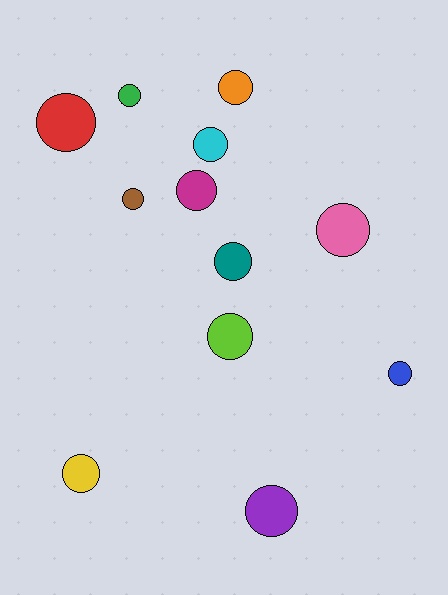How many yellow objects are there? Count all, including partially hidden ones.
There is 1 yellow object.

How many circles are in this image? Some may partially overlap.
There are 12 circles.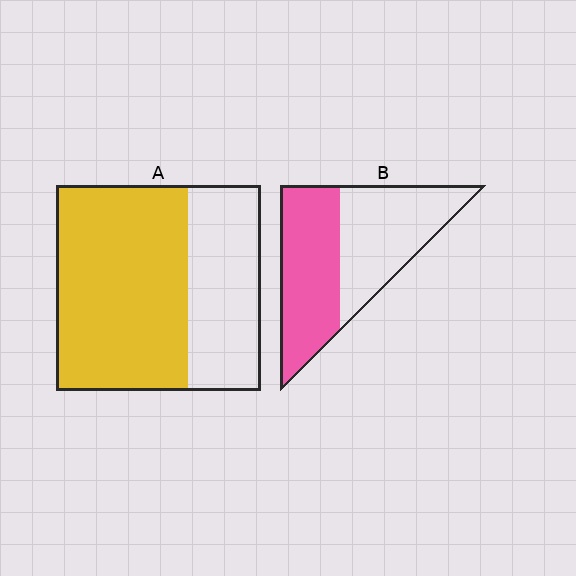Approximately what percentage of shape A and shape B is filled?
A is approximately 65% and B is approximately 50%.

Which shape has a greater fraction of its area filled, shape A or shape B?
Shape A.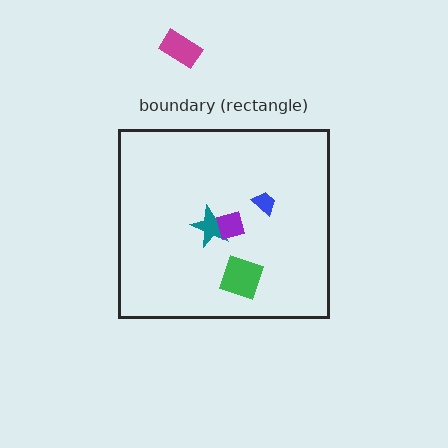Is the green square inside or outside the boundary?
Inside.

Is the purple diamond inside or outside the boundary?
Inside.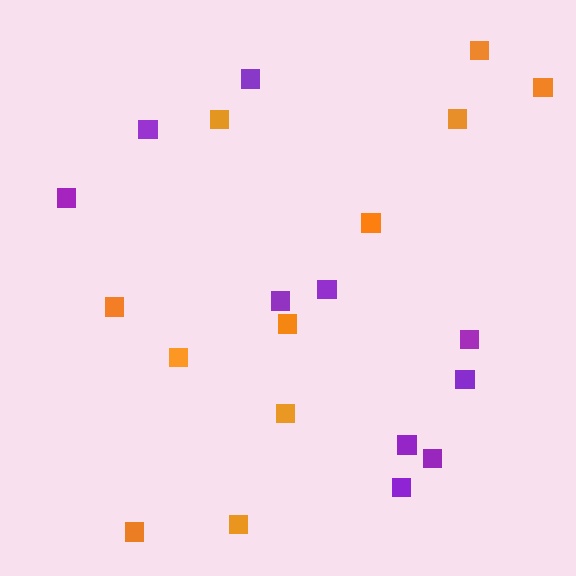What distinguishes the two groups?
There are 2 groups: one group of purple squares (10) and one group of orange squares (11).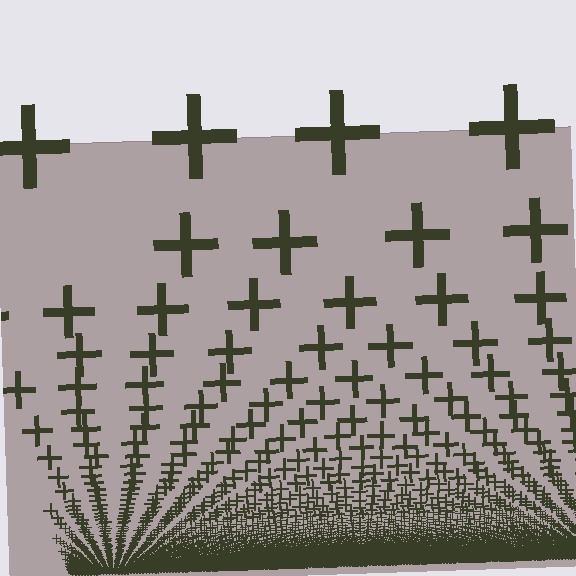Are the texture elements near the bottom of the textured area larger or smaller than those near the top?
Smaller. The gradient is inverted — elements near the bottom are smaller and denser.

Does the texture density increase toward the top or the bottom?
Density increases toward the bottom.